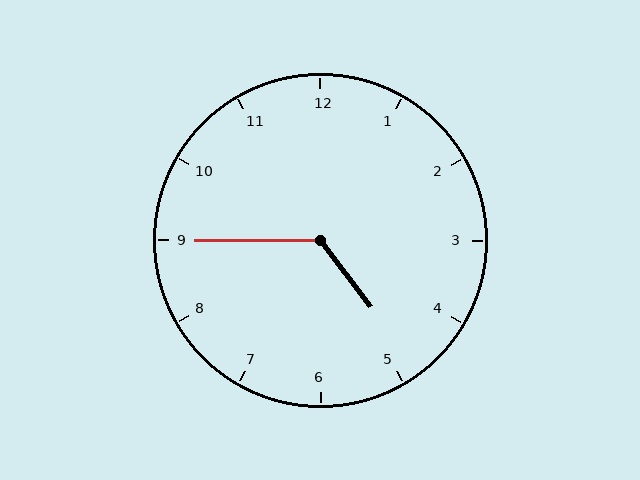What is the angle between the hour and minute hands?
Approximately 128 degrees.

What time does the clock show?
4:45.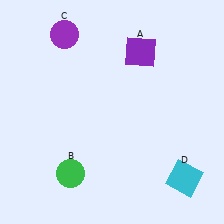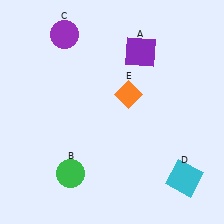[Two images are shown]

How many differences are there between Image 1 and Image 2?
There is 1 difference between the two images.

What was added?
An orange diamond (E) was added in Image 2.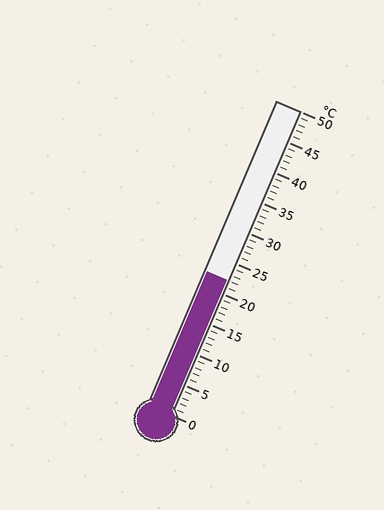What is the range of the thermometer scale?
The thermometer scale ranges from 0°C to 50°C.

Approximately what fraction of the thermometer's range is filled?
The thermometer is filled to approximately 45% of its range.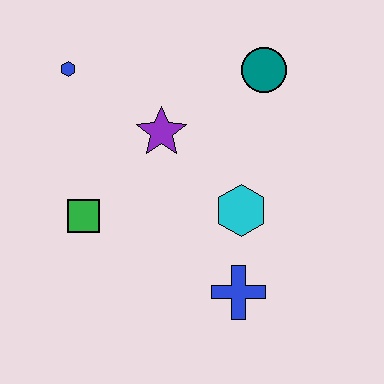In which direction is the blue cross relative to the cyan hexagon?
The blue cross is below the cyan hexagon.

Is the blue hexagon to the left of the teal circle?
Yes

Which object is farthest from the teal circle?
The green square is farthest from the teal circle.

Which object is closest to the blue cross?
The cyan hexagon is closest to the blue cross.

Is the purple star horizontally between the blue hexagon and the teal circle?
Yes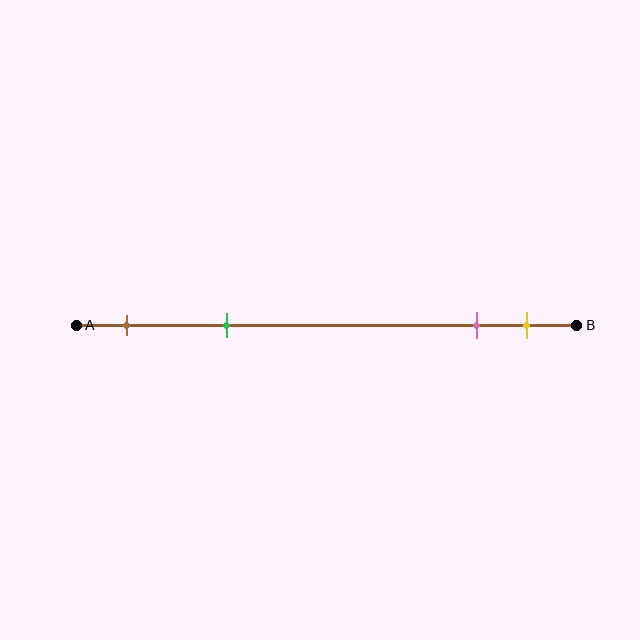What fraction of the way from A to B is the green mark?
The green mark is approximately 30% (0.3) of the way from A to B.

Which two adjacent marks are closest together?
The pink and yellow marks are the closest adjacent pair.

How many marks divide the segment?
There are 4 marks dividing the segment.